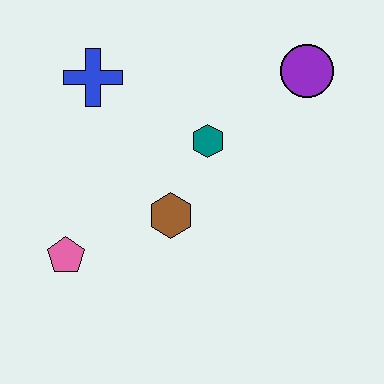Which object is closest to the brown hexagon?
The teal hexagon is closest to the brown hexagon.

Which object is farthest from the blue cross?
The purple circle is farthest from the blue cross.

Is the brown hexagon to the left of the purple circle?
Yes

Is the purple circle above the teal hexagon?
Yes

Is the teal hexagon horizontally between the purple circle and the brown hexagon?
Yes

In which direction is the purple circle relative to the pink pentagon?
The purple circle is to the right of the pink pentagon.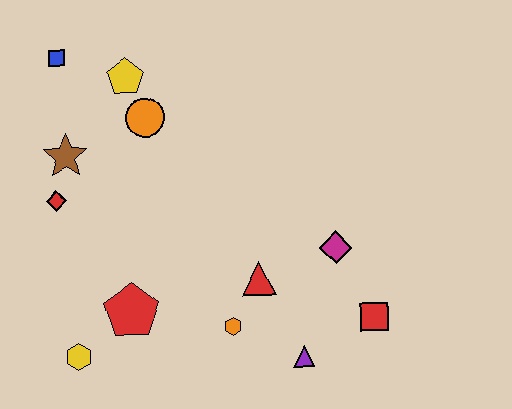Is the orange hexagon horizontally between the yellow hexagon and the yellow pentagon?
No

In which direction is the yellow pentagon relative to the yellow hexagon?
The yellow pentagon is above the yellow hexagon.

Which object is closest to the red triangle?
The orange hexagon is closest to the red triangle.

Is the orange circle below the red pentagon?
No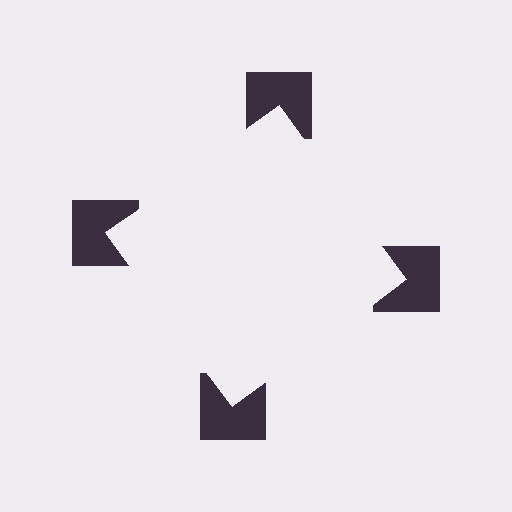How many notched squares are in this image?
There are 4 — one at each vertex of the illusory square.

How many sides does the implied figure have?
4 sides.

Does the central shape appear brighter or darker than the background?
It typically appears slightly brighter than the background, even though no actual brightness change is drawn.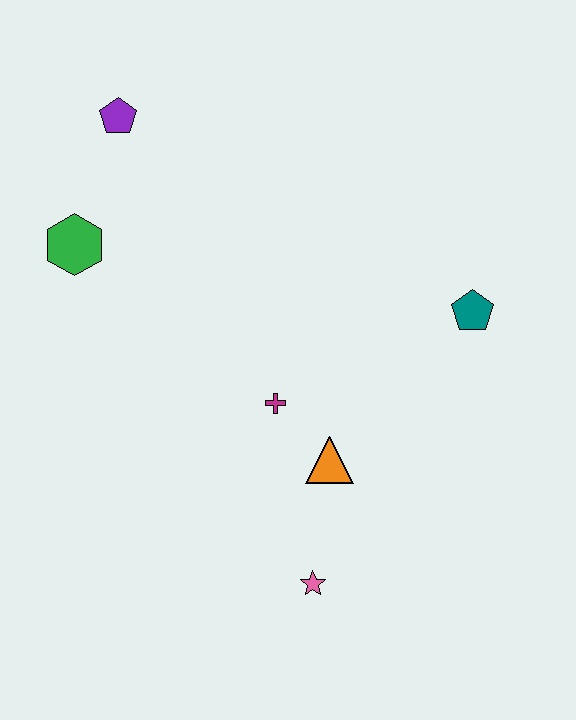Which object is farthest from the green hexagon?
The pink star is farthest from the green hexagon.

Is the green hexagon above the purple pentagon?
No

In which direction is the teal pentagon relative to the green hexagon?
The teal pentagon is to the right of the green hexagon.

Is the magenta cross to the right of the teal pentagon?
No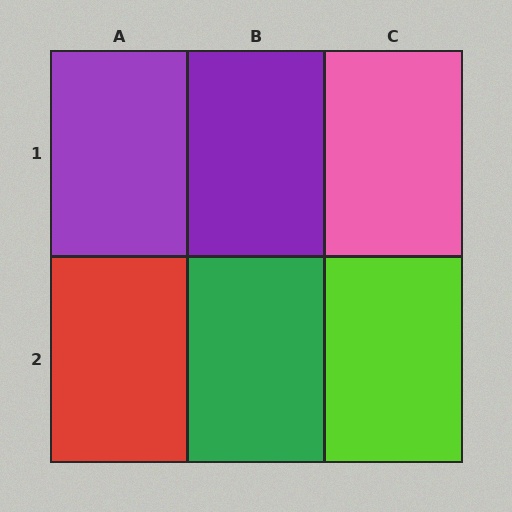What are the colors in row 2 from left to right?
Red, green, lime.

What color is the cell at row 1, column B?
Purple.